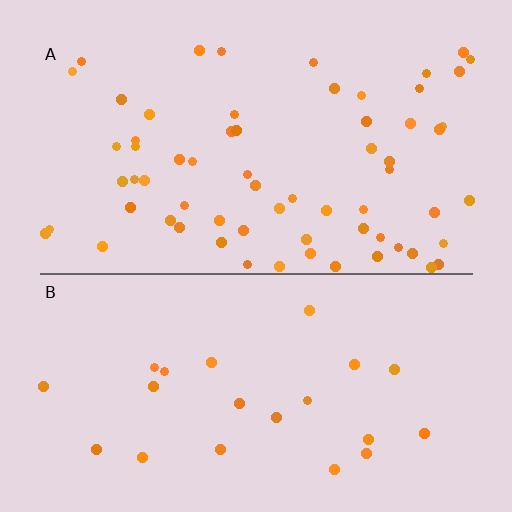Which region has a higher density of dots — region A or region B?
A (the top).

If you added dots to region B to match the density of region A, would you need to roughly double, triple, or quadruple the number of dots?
Approximately triple.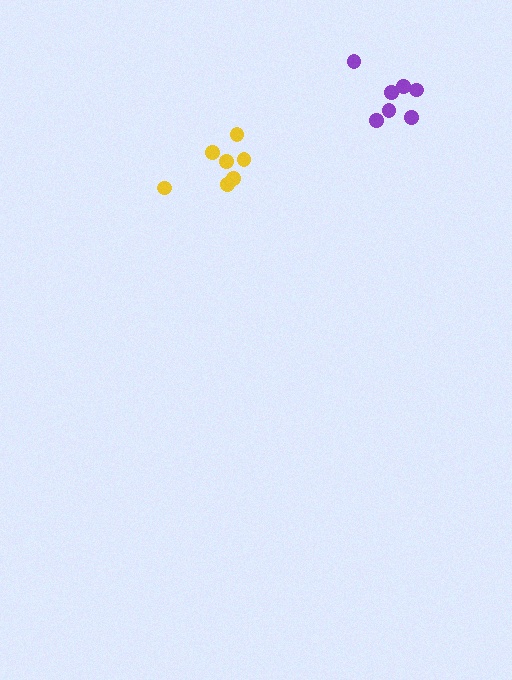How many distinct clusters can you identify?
There are 2 distinct clusters.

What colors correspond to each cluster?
The clusters are colored: yellow, purple.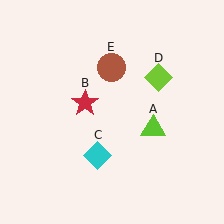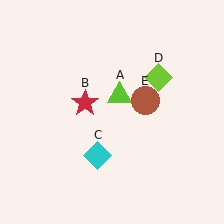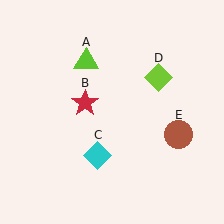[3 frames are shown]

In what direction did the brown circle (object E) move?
The brown circle (object E) moved down and to the right.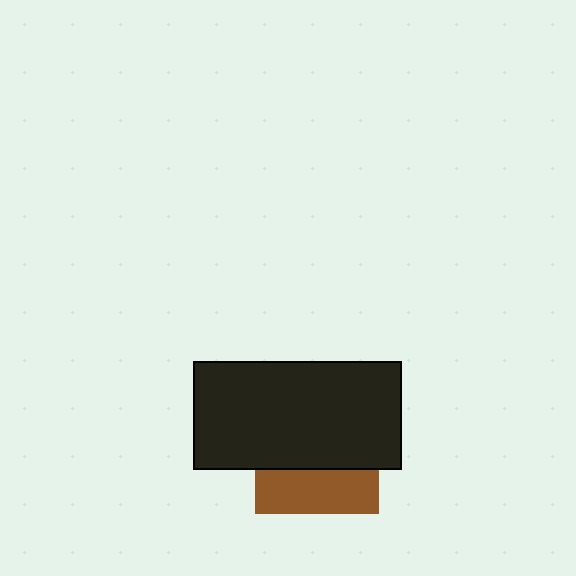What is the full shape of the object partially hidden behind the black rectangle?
The partially hidden object is a brown square.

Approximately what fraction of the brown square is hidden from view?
Roughly 65% of the brown square is hidden behind the black rectangle.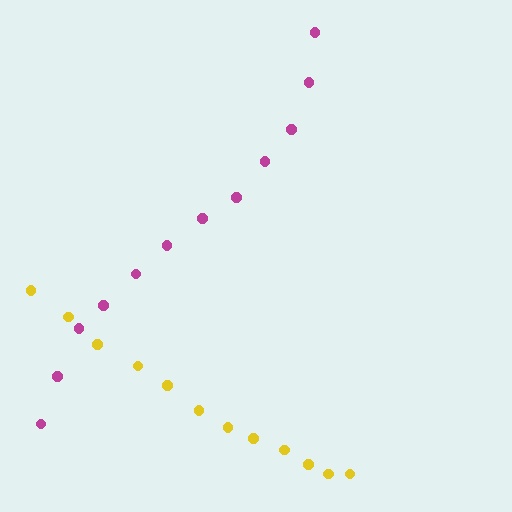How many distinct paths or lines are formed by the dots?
There are 2 distinct paths.